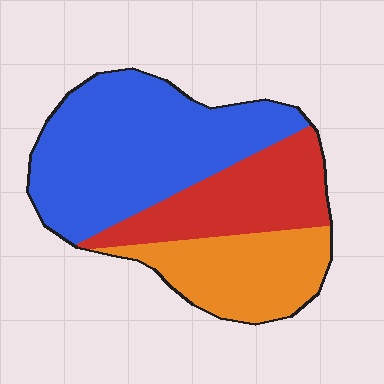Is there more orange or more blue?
Blue.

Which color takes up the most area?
Blue, at roughly 50%.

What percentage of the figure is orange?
Orange takes up about one quarter (1/4) of the figure.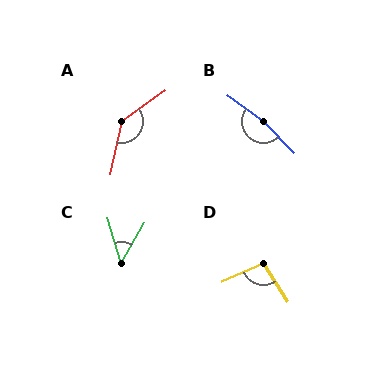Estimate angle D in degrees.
Approximately 100 degrees.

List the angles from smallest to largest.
C (46°), D (100°), A (138°), B (170°).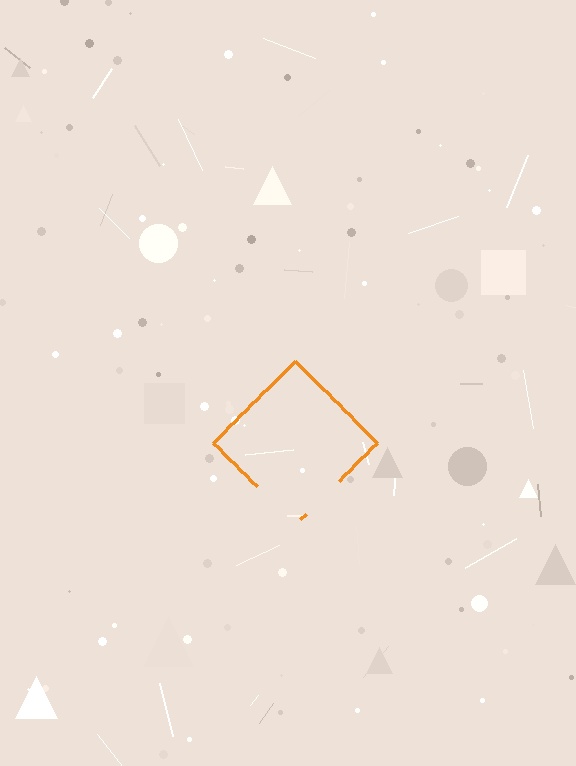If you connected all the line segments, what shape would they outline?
They would outline a diamond.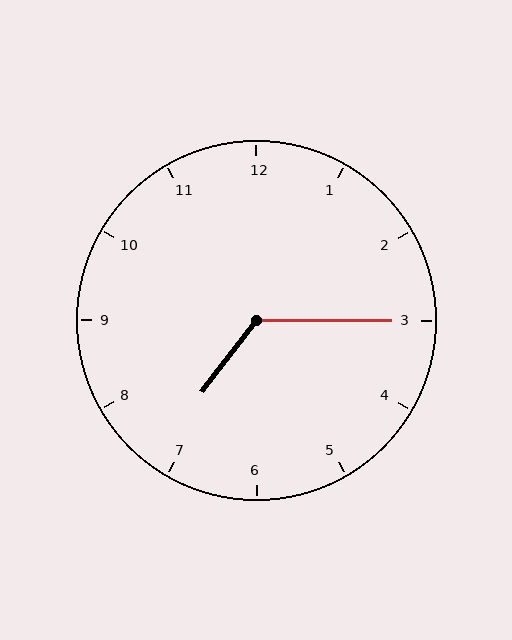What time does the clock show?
7:15.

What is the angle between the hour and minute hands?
Approximately 128 degrees.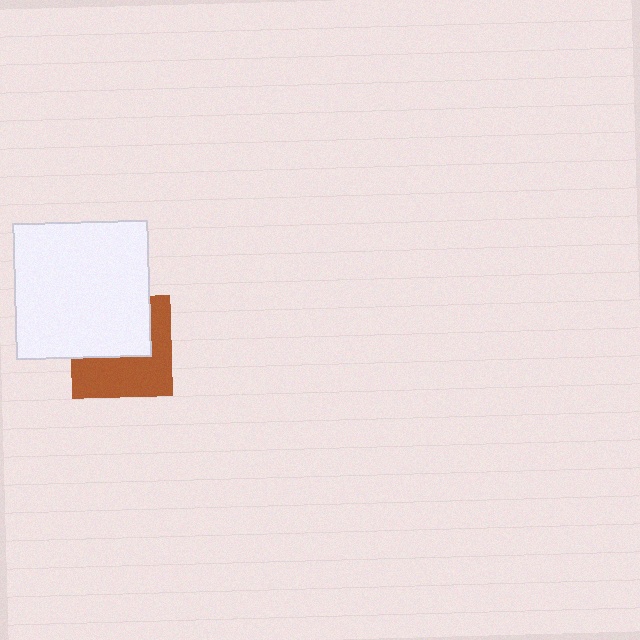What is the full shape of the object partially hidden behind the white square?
The partially hidden object is a brown square.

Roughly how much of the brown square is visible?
About half of it is visible (roughly 52%).